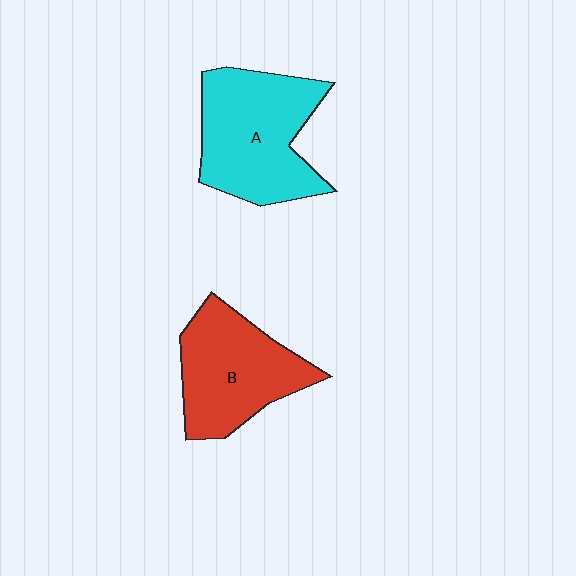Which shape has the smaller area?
Shape B (red).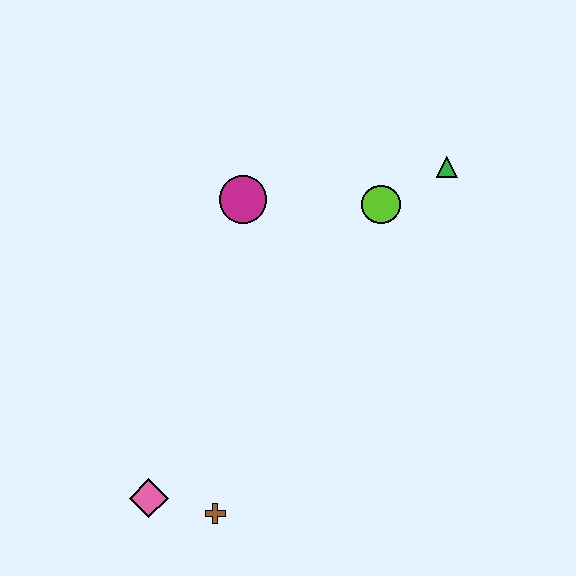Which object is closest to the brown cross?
The pink diamond is closest to the brown cross.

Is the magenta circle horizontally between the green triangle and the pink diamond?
Yes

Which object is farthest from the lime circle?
The pink diamond is farthest from the lime circle.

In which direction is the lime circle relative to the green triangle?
The lime circle is to the left of the green triangle.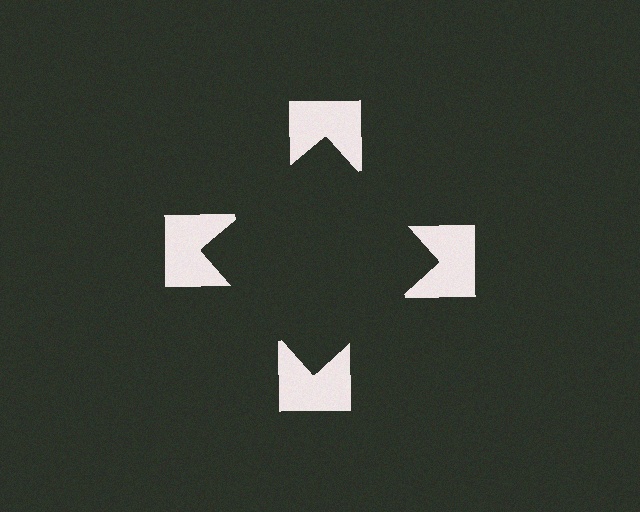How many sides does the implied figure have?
4 sides.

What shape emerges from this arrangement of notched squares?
An illusory square — its edges are inferred from the aligned wedge cuts in the notched squares, not physically drawn.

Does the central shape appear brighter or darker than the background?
It typically appears slightly darker than the background, even though no actual brightness change is drawn.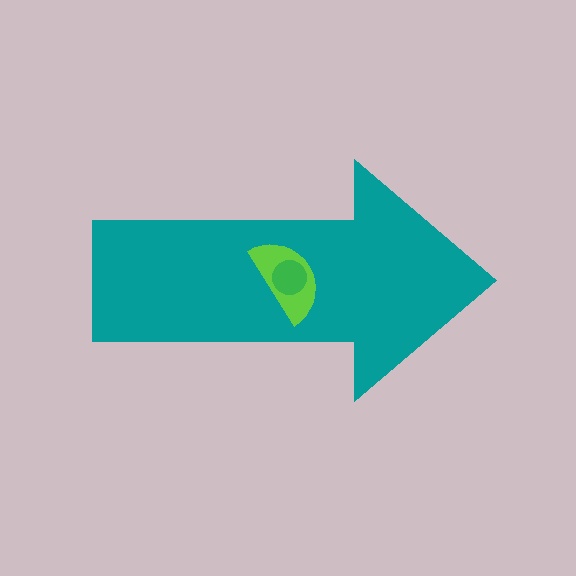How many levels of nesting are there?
3.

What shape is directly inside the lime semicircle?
The green circle.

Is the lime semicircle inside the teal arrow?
Yes.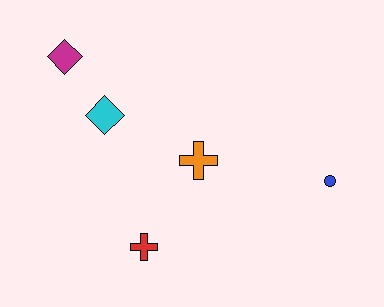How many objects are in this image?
There are 5 objects.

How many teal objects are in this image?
There are no teal objects.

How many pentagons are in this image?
There are no pentagons.